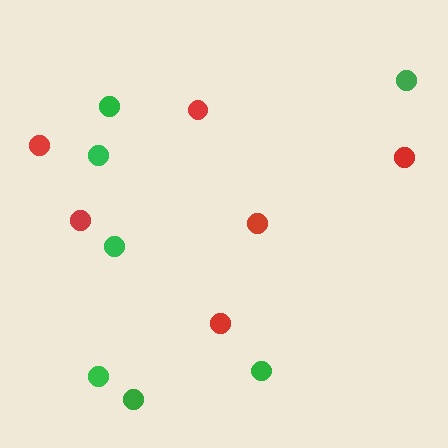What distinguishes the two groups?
There are 2 groups: one group of green circles (7) and one group of red circles (6).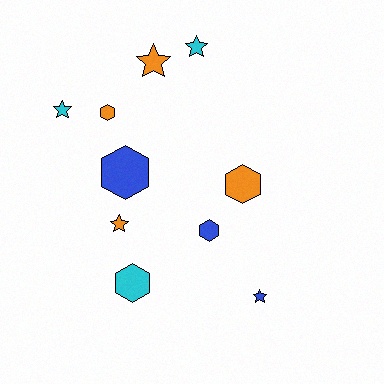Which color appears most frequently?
Orange, with 4 objects.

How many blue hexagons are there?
There are 2 blue hexagons.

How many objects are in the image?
There are 10 objects.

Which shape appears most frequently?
Hexagon, with 5 objects.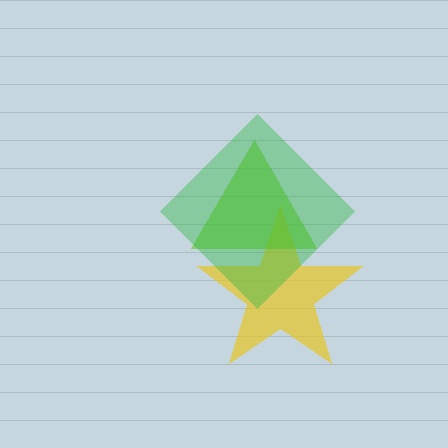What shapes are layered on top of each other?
The layered shapes are: a yellow star, a lime triangle, a green diamond.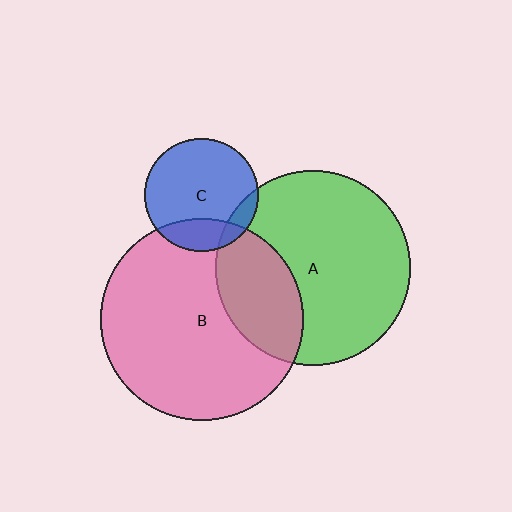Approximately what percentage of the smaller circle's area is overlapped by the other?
Approximately 30%.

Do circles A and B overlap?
Yes.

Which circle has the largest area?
Circle B (pink).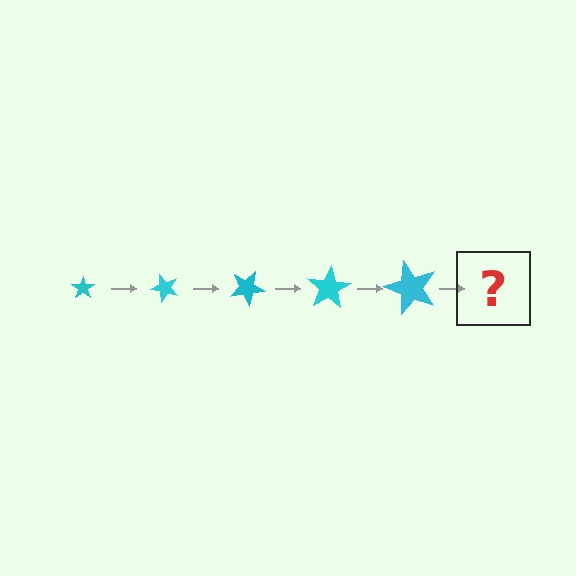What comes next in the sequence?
The next element should be a star, larger than the previous one and rotated 250 degrees from the start.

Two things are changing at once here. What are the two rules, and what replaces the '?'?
The two rules are that the star grows larger each step and it rotates 50 degrees each step. The '?' should be a star, larger than the previous one and rotated 250 degrees from the start.